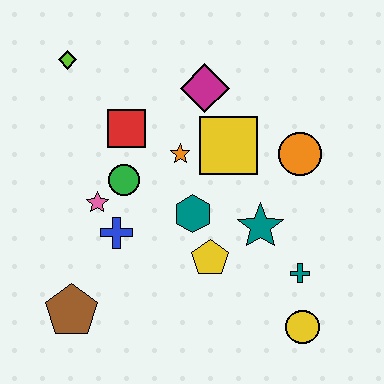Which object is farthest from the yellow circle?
The lime diamond is farthest from the yellow circle.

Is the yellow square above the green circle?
Yes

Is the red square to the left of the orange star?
Yes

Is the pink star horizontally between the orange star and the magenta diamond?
No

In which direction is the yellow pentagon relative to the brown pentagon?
The yellow pentagon is to the right of the brown pentagon.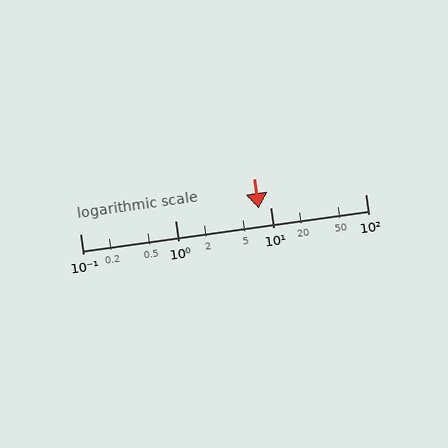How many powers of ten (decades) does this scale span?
The scale spans 3 decades, from 0.1 to 100.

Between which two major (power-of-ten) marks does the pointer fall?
The pointer is between 1 and 10.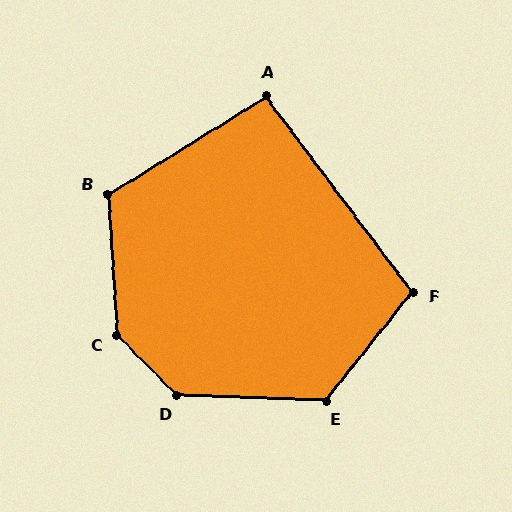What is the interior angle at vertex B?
Approximately 118 degrees (obtuse).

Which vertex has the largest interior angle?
C, at approximately 139 degrees.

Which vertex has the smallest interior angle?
A, at approximately 95 degrees.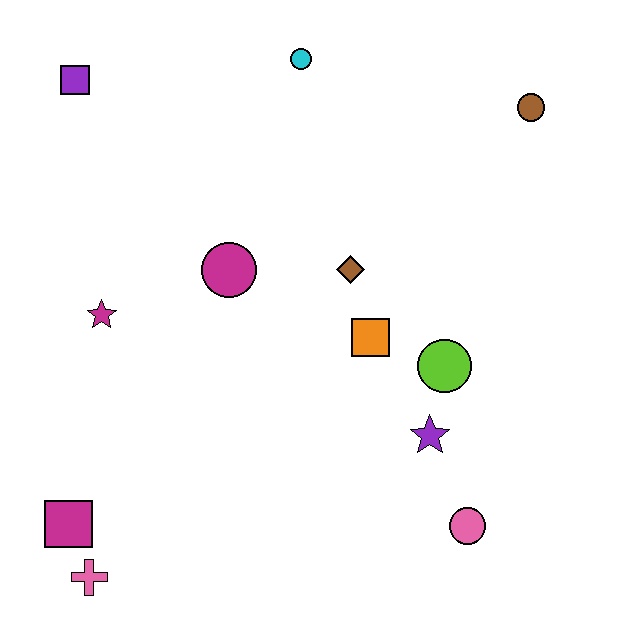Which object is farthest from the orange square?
The purple square is farthest from the orange square.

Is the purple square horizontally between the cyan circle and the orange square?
No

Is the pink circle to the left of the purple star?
No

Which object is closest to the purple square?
The cyan circle is closest to the purple square.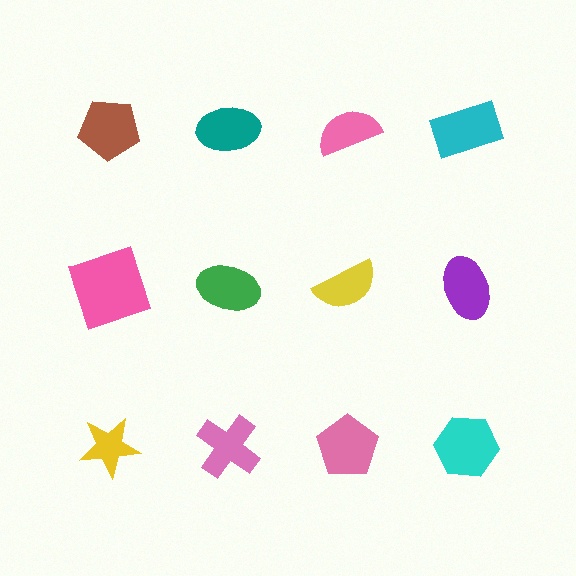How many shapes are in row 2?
4 shapes.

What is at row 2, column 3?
A yellow semicircle.